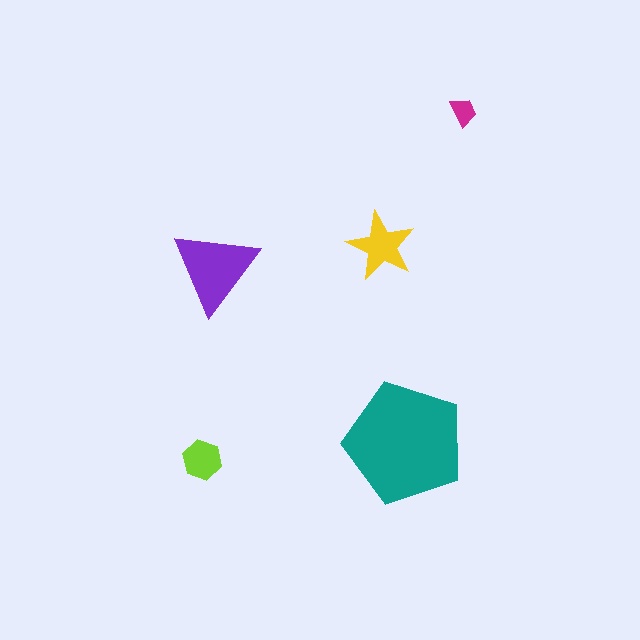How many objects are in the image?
There are 5 objects in the image.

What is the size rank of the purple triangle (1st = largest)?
2nd.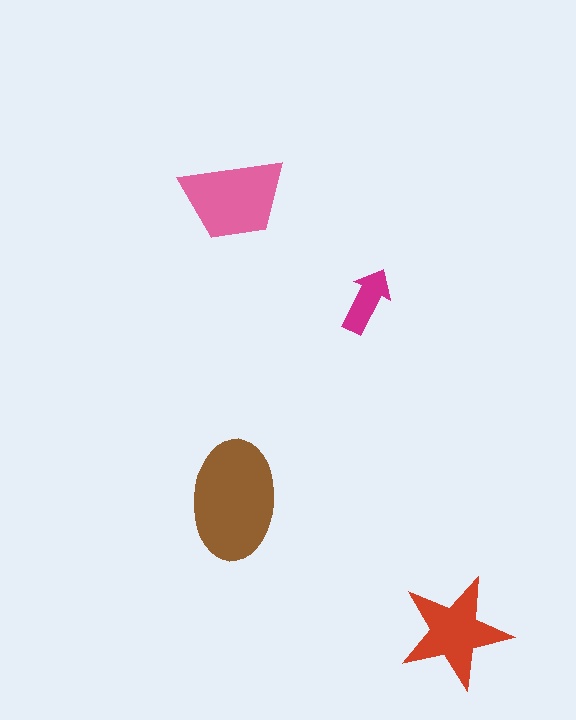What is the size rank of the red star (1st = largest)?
3rd.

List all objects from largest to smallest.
The brown ellipse, the pink trapezoid, the red star, the magenta arrow.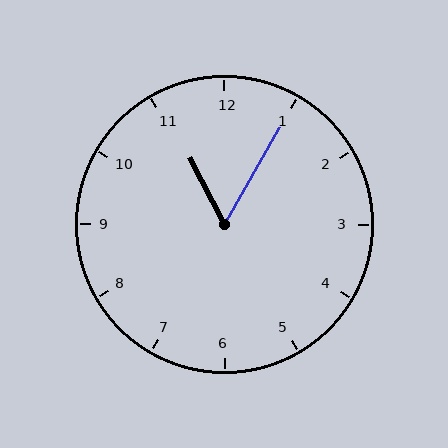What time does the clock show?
11:05.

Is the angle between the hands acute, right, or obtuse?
It is acute.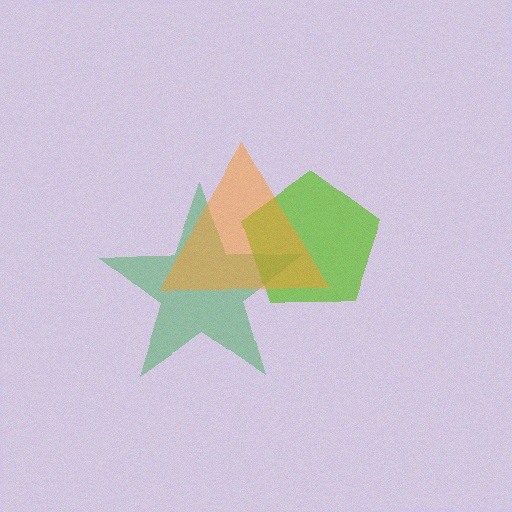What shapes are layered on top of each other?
The layered shapes are: a lime pentagon, a green star, an orange triangle.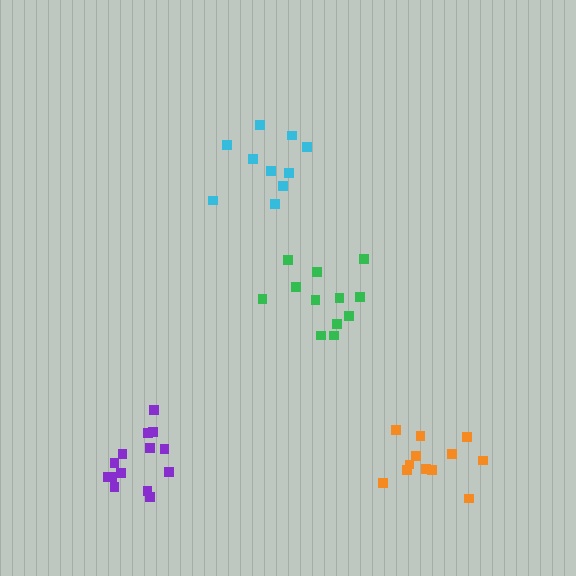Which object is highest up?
The cyan cluster is topmost.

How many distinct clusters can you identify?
There are 4 distinct clusters.